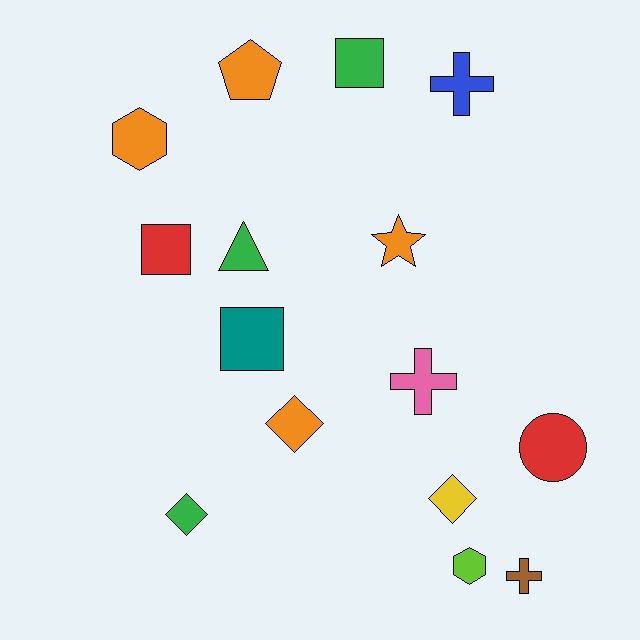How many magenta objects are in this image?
There are no magenta objects.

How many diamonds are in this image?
There are 3 diamonds.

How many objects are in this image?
There are 15 objects.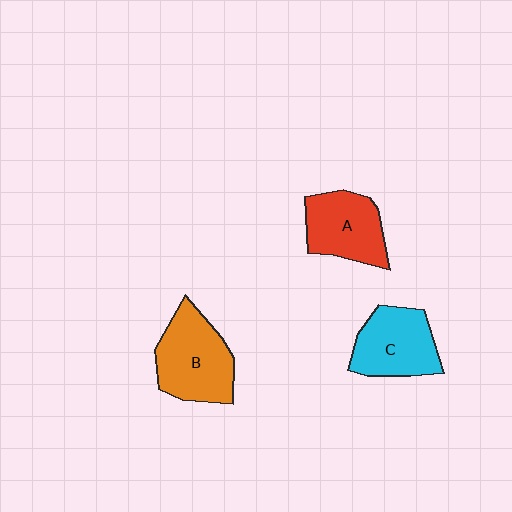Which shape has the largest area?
Shape B (orange).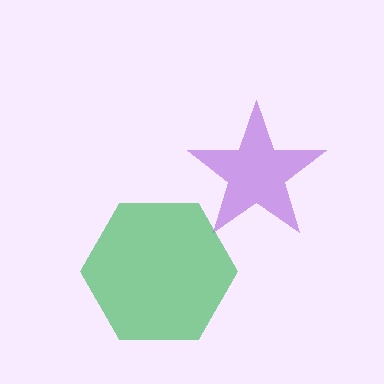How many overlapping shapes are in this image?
There are 2 overlapping shapes in the image.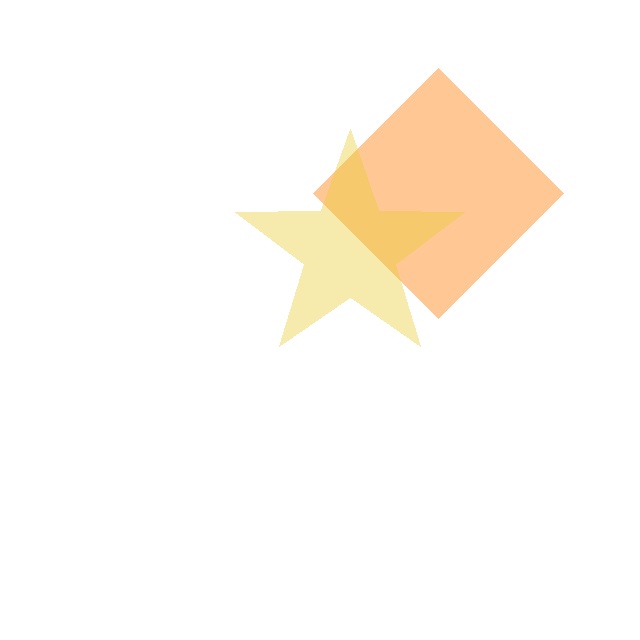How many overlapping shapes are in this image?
There are 2 overlapping shapes in the image.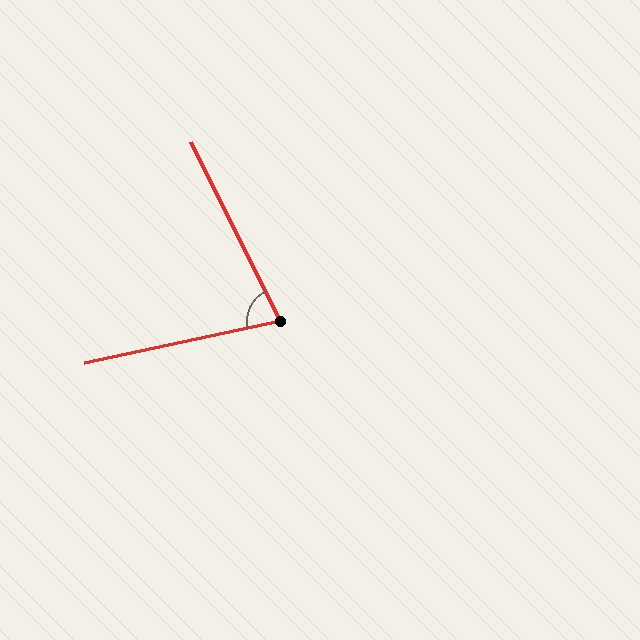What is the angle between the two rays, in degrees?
Approximately 76 degrees.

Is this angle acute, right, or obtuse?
It is acute.